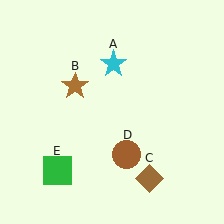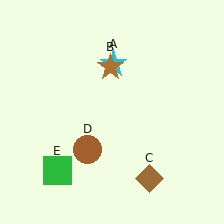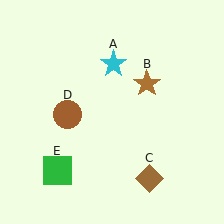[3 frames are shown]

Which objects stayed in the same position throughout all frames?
Cyan star (object A) and brown diamond (object C) and green square (object E) remained stationary.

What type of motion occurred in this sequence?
The brown star (object B), brown circle (object D) rotated clockwise around the center of the scene.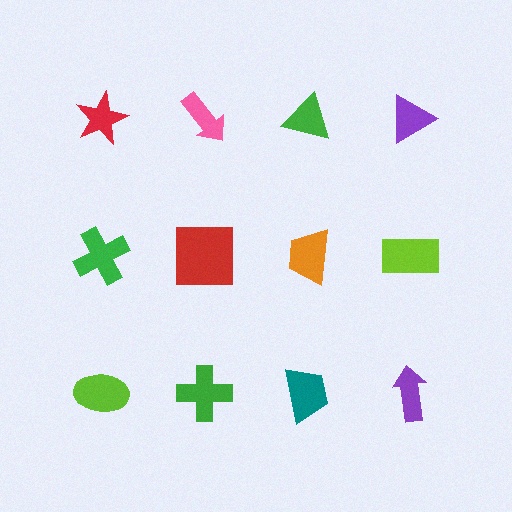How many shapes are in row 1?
4 shapes.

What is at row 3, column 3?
A teal trapezoid.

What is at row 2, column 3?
An orange trapezoid.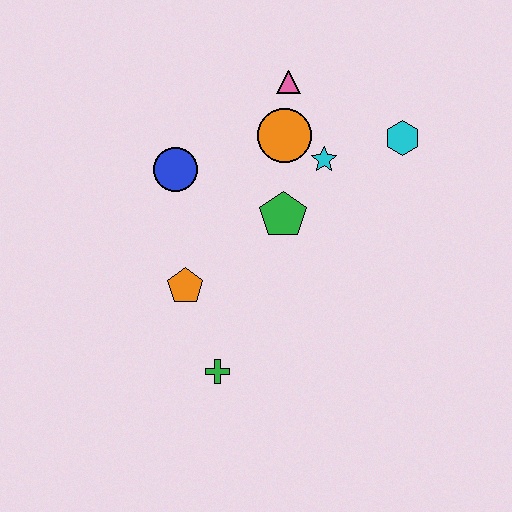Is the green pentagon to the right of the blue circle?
Yes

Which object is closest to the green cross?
The orange pentagon is closest to the green cross.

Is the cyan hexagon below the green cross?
No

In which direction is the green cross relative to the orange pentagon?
The green cross is below the orange pentagon.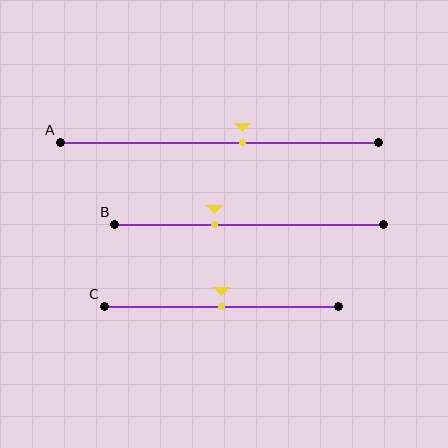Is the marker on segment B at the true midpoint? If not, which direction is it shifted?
No, the marker on segment B is shifted to the left by about 13% of the segment length.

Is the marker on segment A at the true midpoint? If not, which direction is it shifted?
No, the marker on segment A is shifted to the right by about 7% of the segment length.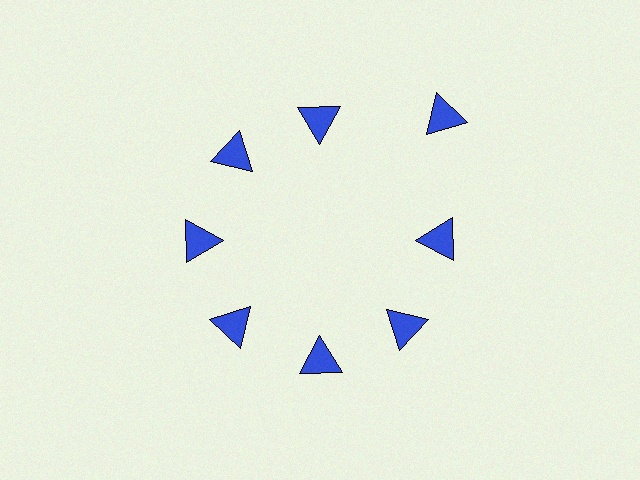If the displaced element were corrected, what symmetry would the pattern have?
It would have 8-fold rotational symmetry — the pattern would map onto itself every 45 degrees.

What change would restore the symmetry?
The symmetry would be restored by moving it inward, back onto the ring so that all 8 triangles sit at equal angles and equal distance from the center.